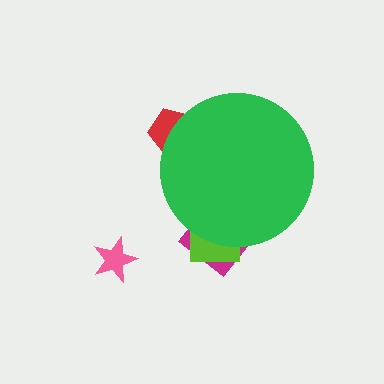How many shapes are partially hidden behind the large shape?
3 shapes are partially hidden.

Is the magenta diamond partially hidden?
Yes, the magenta diamond is partially hidden behind the green circle.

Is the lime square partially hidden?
Yes, the lime square is partially hidden behind the green circle.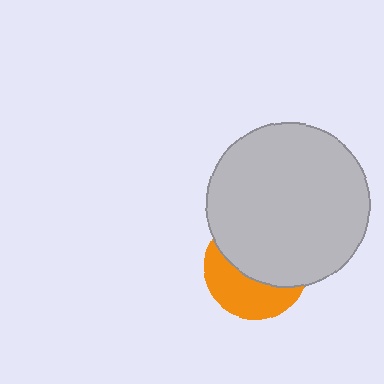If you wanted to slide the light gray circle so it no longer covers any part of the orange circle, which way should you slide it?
Slide it up — that is the most direct way to separate the two shapes.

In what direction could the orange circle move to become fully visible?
The orange circle could move down. That would shift it out from behind the light gray circle entirely.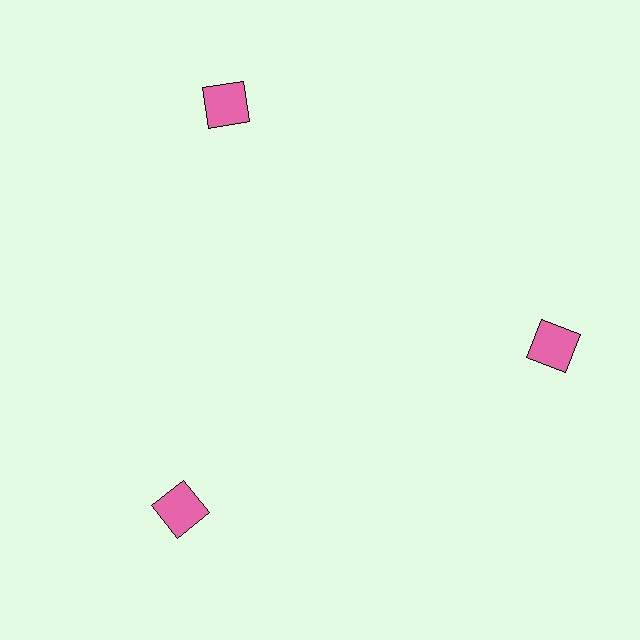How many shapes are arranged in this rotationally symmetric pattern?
There are 3 shapes, arranged in 3 groups of 1.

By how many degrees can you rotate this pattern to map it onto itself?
The pattern maps onto itself every 120 degrees of rotation.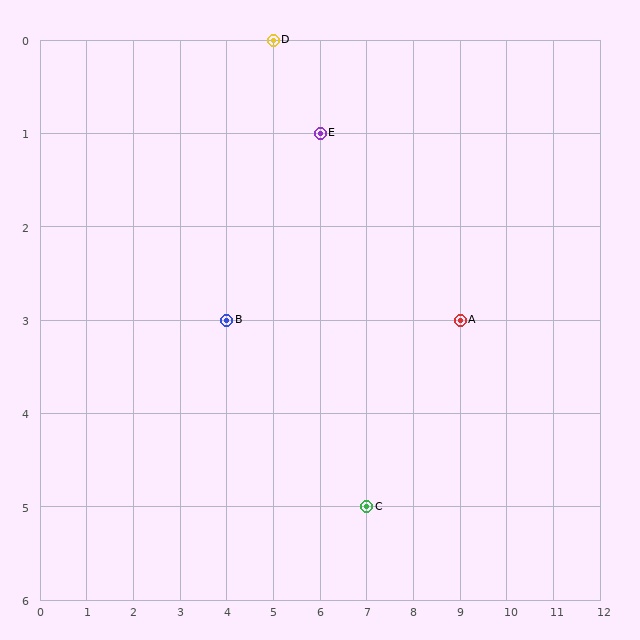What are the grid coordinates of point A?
Point A is at grid coordinates (9, 3).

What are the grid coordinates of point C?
Point C is at grid coordinates (7, 5).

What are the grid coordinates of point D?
Point D is at grid coordinates (5, 0).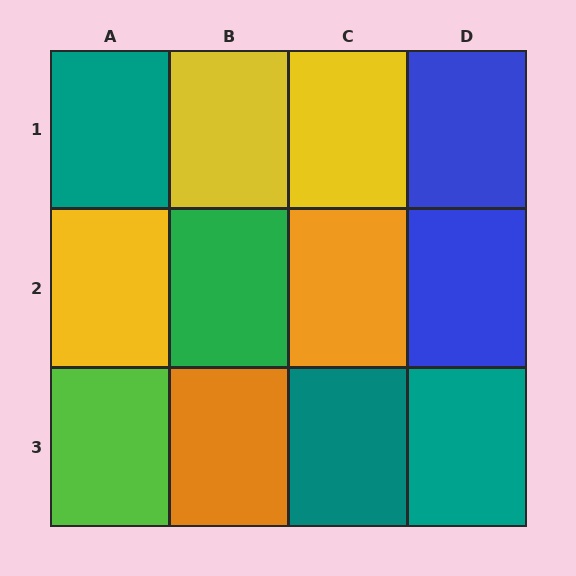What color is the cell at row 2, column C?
Orange.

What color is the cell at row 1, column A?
Teal.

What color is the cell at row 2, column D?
Blue.